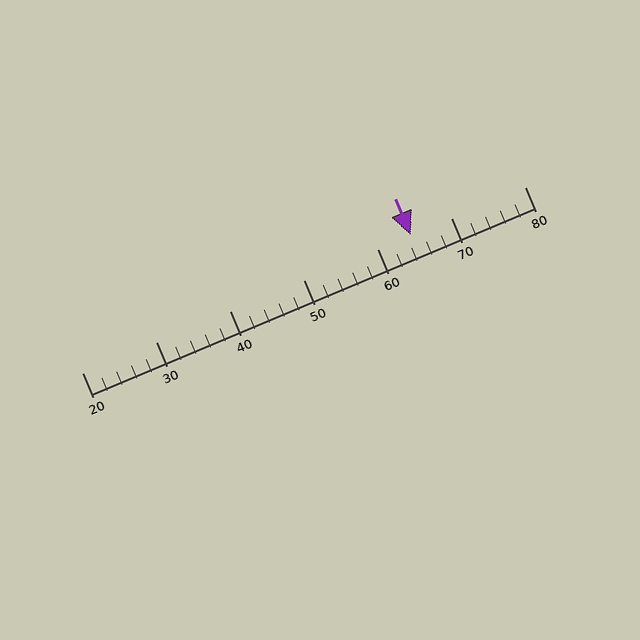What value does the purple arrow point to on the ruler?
The purple arrow points to approximately 65.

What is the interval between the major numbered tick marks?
The major tick marks are spaced 10 units apart.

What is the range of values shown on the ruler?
The ruler shows values from 20 to 80.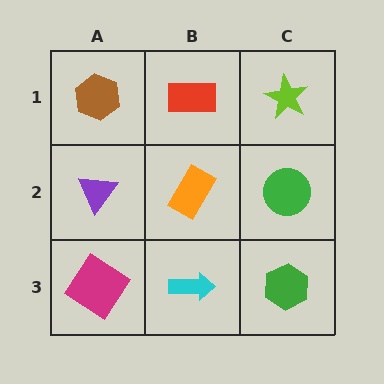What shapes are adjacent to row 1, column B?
An orange rectangle (row 2, column B), a brown hexagon (row 1, column A), a lime star (row 1, column C).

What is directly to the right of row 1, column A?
A red rectangle.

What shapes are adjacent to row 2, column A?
A brown hexagon (row 1, column A), a magenta diamond (row 3, column A), an orange rectangle (row 2, column B).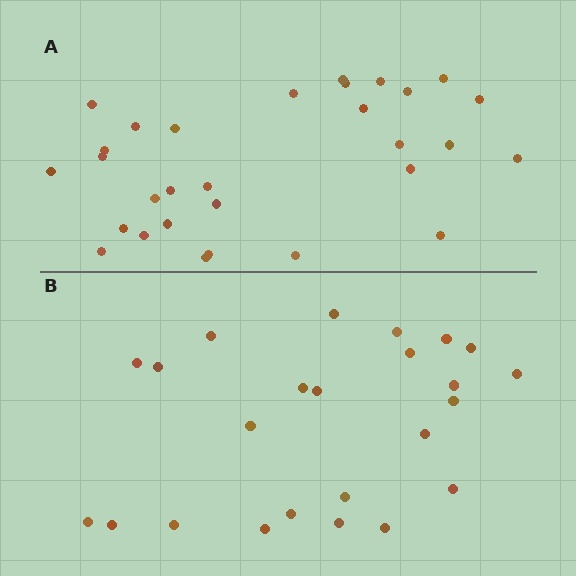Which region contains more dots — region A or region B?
Region A (the top region) has more dots.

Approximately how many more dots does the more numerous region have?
Region A has about 6 more dots than region B.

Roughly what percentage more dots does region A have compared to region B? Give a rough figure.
About 25% more.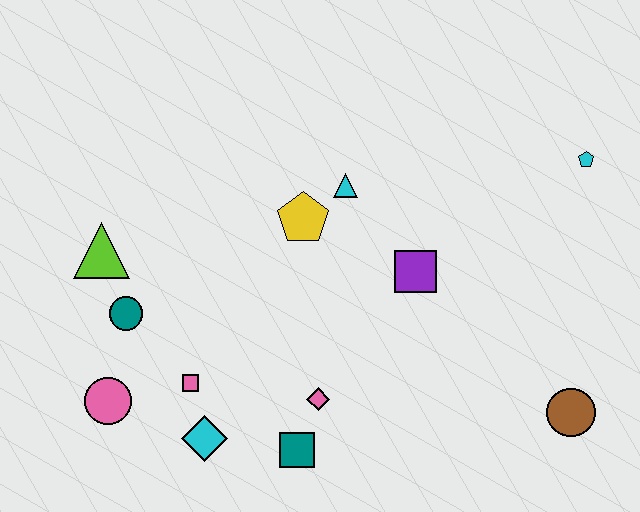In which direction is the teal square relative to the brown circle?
The teal square is to the left of the brown circle.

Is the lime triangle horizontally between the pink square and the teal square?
No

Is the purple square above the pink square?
Yes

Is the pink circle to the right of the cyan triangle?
No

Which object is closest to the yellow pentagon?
The cyan triangle is closest to the yellow pentagon.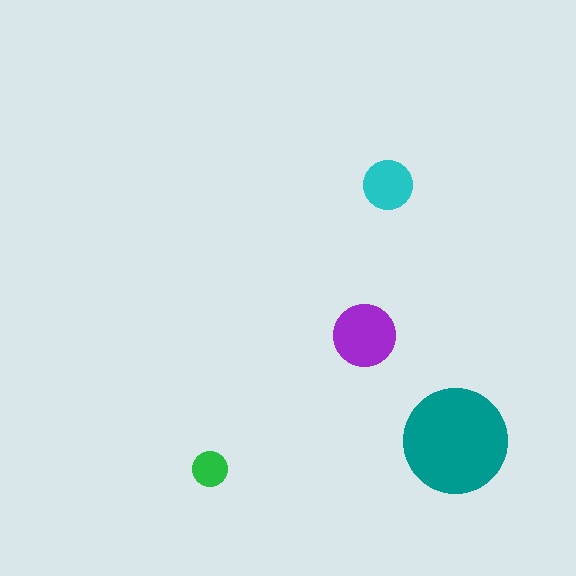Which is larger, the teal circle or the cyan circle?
The teal one.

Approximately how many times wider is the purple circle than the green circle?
About 2 times wider.